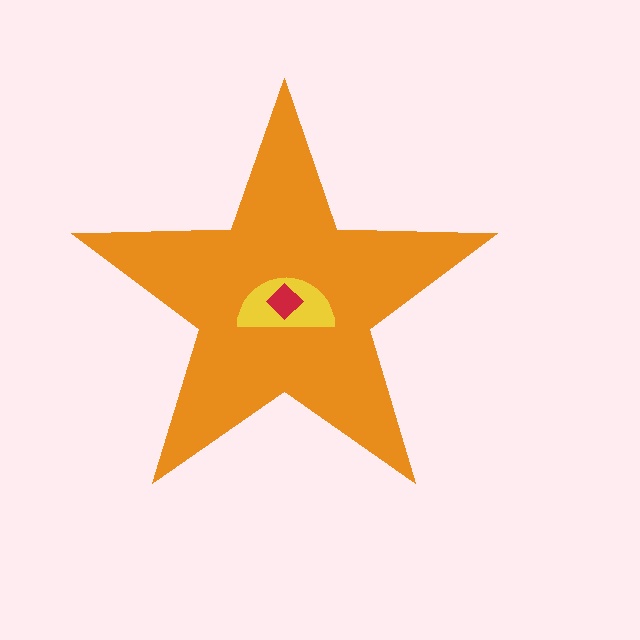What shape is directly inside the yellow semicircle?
The red diamond.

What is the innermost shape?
The red diamond.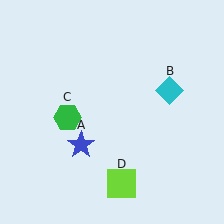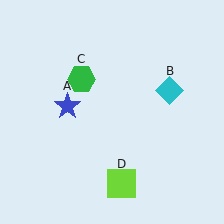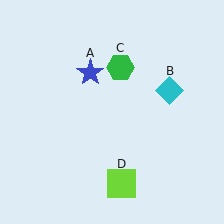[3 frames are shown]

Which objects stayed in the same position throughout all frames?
Cyan diamond (object B) and lime square (object D) remained stationary.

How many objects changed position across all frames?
2 objects changed position: blue star (object A), green hexagon (object C).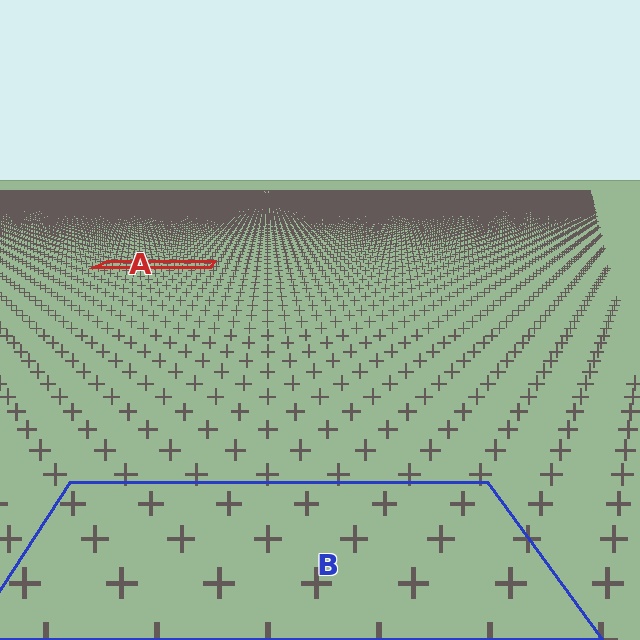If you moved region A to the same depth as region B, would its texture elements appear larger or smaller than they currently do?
They would appear larger. At a closer depth, the same texture elements are projected at a bigger on-screen size.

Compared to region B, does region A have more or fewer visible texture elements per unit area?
Region A has more texture elements per unit area — they are packed more densely because it is farther away.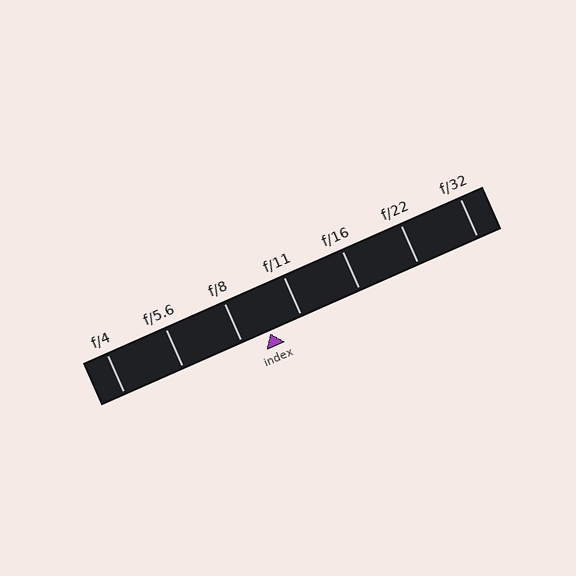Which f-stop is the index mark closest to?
The index mark is closest to f/8.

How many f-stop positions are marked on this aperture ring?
There are 7 f-stop positions marked.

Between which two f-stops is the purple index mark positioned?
The index mark is between f/8 and f/11.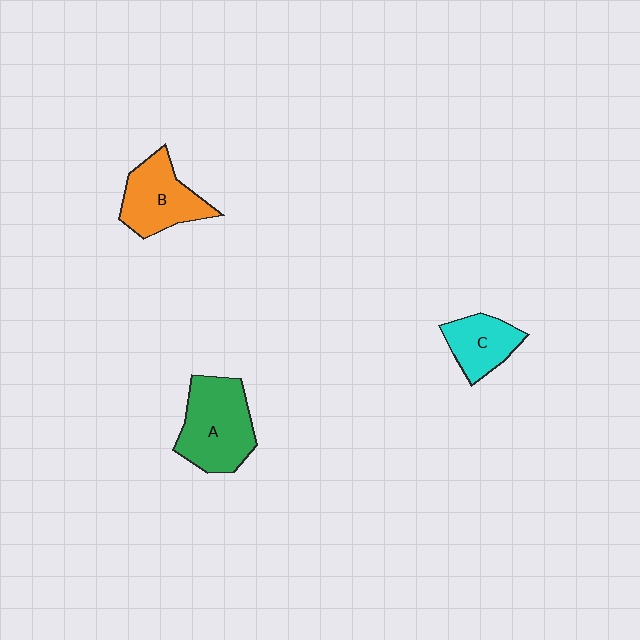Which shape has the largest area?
Shape A (green).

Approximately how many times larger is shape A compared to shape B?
Approximately 1.2 times.